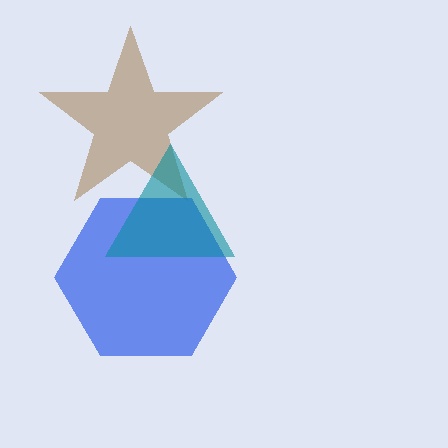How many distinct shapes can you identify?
There are 3 distinct shapes: a brown star, a blue hexagon, a teal triangle.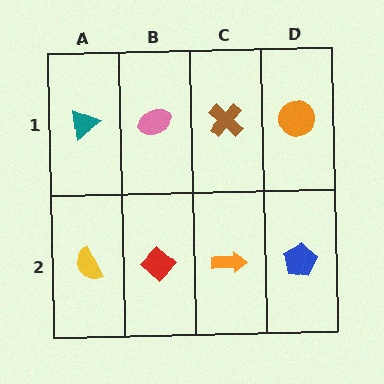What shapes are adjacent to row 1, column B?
A red diamond (row 2, column B), a teal triangle (row 1, column A), a brown cross (row 1, column C).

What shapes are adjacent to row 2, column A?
A teal triangle (row 1, column A), a red diamond (row 2, column B).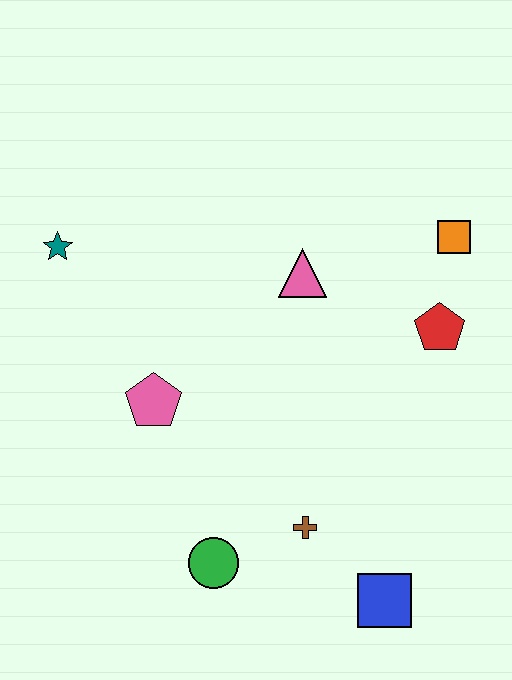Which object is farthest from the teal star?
The blue square is farthest from the teal star.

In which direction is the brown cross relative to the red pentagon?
The brown cross is below the red pentagon.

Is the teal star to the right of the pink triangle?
No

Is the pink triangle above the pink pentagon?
Yes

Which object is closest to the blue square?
The brown cross is closest to the blue square.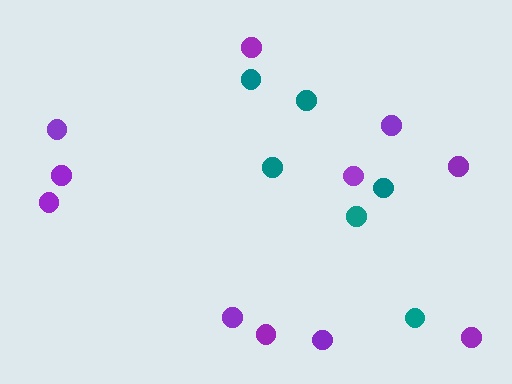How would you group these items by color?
There are 2 groups: one group of purple circles (11) and one group of teal circles (6).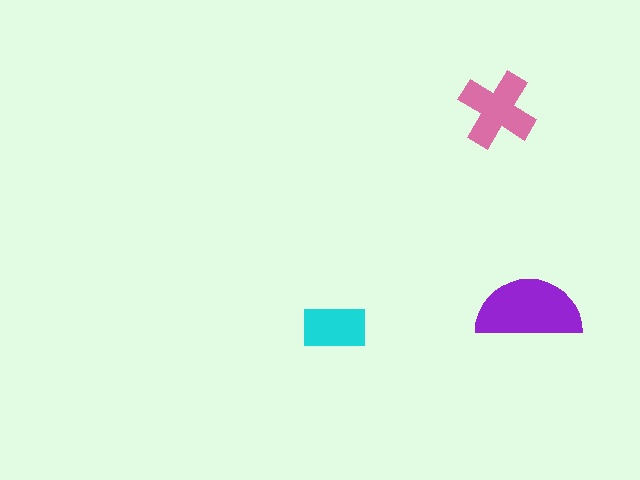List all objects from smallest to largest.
The cyan rectangle, the pink cross, the purple semicircle.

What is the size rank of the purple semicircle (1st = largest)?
1st.